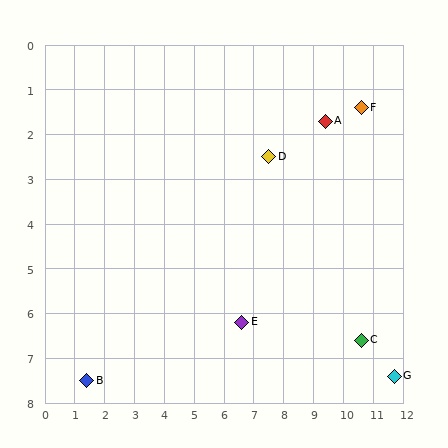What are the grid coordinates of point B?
Point B is at approximately (1.4, 7.5).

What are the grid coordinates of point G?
Point G is at approximately (11.7, 7.4).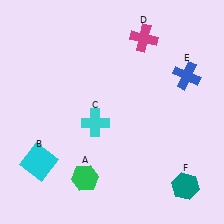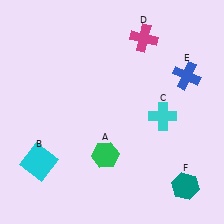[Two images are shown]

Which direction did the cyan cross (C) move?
The cyan cross (C) moved right.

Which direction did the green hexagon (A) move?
The green hexagon (A) moved up.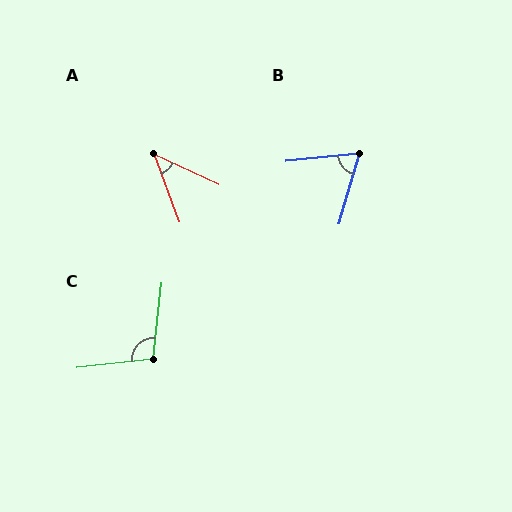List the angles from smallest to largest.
A (45°), B (68°), C (102°).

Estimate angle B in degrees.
Approximately 68 degrees.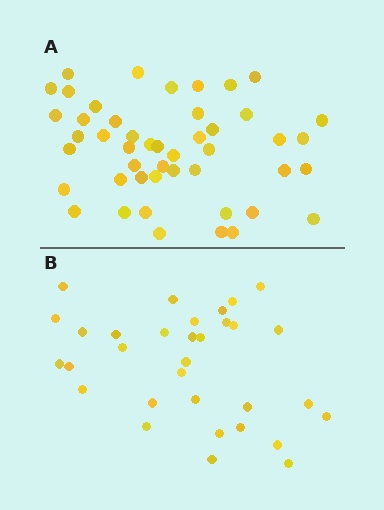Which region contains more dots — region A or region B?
Region A (the top region) has more dots.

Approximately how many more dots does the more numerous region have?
Region A has approximately 15 more dots than region B.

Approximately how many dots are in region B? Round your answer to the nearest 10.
About 30 dots. (The exact count is 32, which rounds to 30.)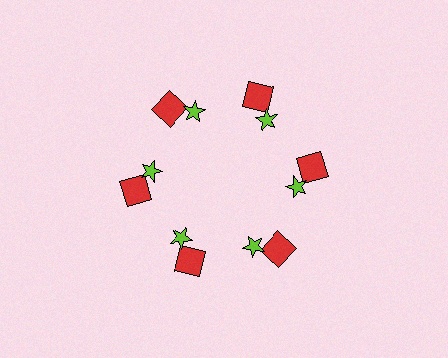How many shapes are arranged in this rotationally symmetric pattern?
There are 12 shapes, arranged in 6 groups of 2.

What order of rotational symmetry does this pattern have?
This pattern has 6-fold rotational symmetry.